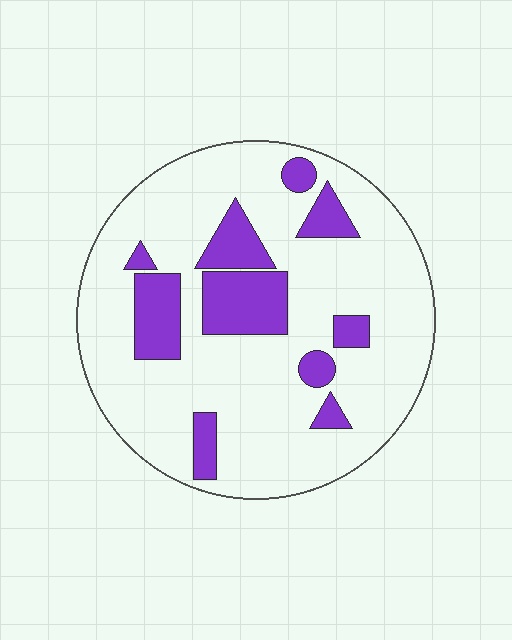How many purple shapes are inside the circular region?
10.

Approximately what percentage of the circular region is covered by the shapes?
Approximately 20%.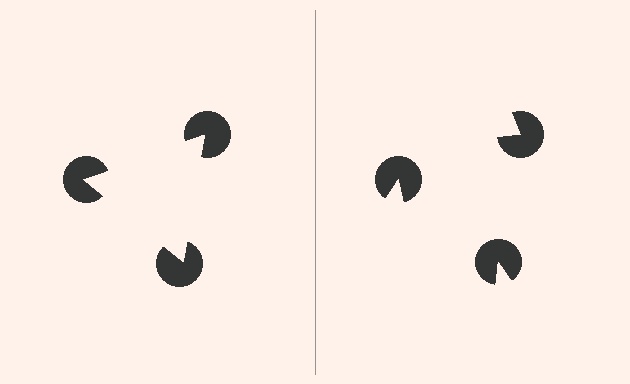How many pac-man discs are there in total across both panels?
6 — 3 on each side.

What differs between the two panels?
The pac-man discs are positioned identically on both sides; only the wedge orientations differ. On the left they align to a triangle; on the right they are misaligned.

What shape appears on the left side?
An illusory triangle.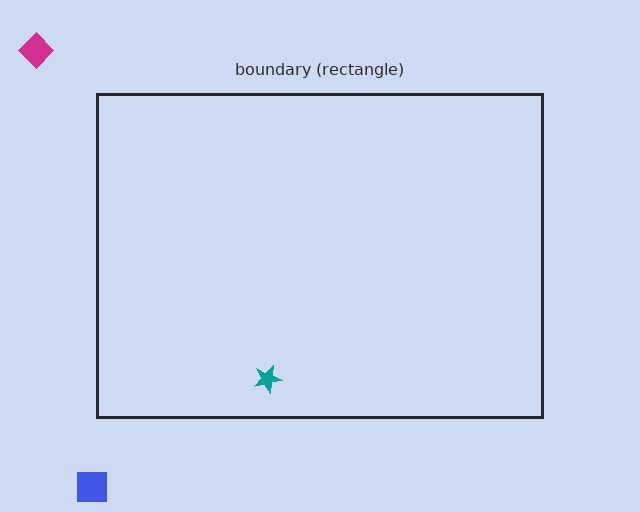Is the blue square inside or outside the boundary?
Outside.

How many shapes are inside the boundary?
1 inside, 2 outside.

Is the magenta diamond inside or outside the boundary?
Outside.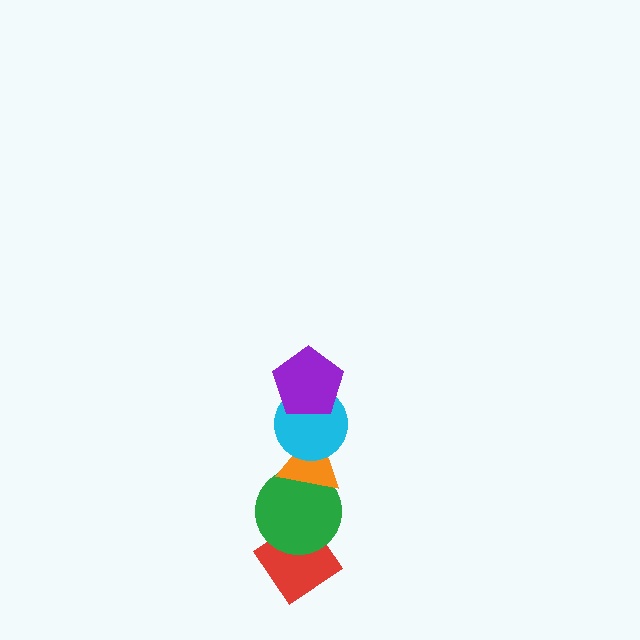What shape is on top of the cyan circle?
The purple pentagon is on top of the cyan circle.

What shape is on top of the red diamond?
The green circle is on top of the red diamond.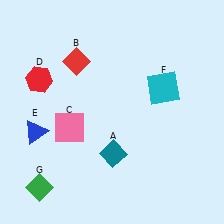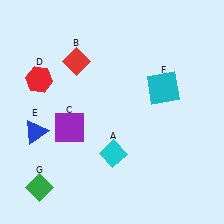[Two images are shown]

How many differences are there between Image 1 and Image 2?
There are 2 differences between the two images.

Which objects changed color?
A changed from teal to cyan. C changed from pink to purple.